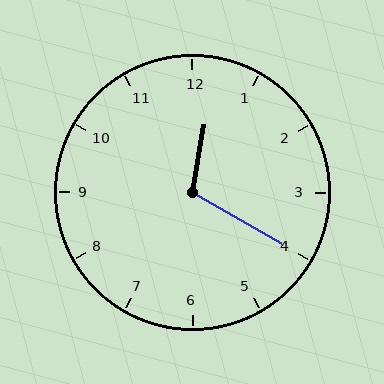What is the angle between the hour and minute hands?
Approximately 110 degrees.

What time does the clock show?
12:20.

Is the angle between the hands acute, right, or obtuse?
It is obtuse.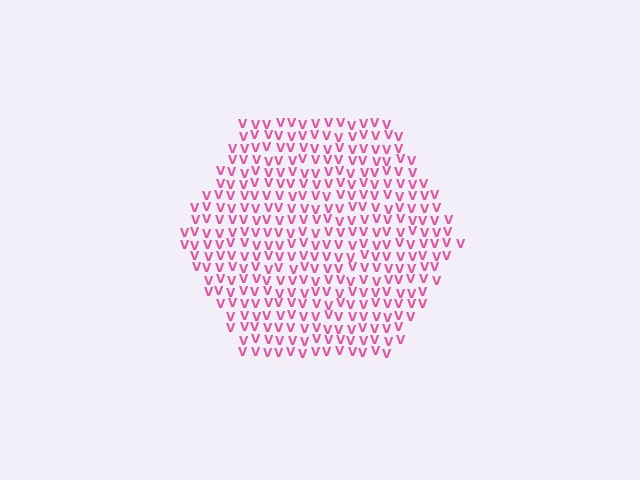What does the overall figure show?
The overall figure shows a hexagon.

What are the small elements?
The small elements are letter V's.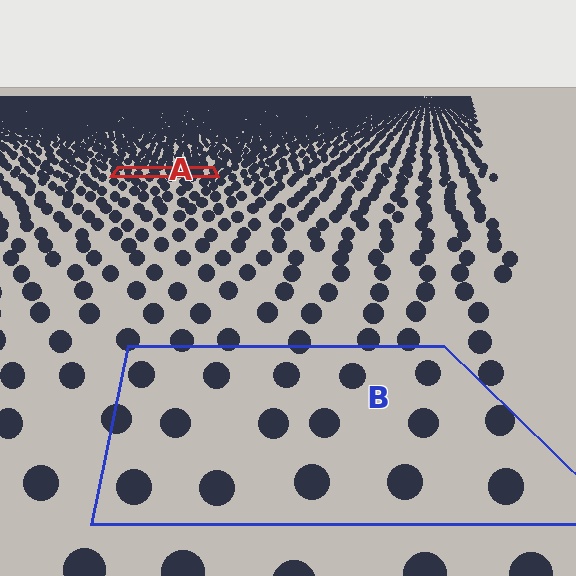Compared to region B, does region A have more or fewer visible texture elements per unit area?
Region A has more texture elements per unit area — they are packed more densely because it is farther away.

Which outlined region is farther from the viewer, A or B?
Region A is farther from the viewer — the texture elements inside it appear smaller and more densely packed.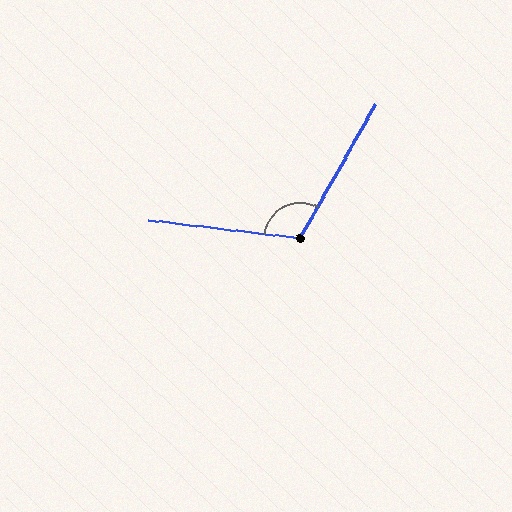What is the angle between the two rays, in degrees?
Approximately 113 degrees.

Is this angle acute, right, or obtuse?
It is obtuse.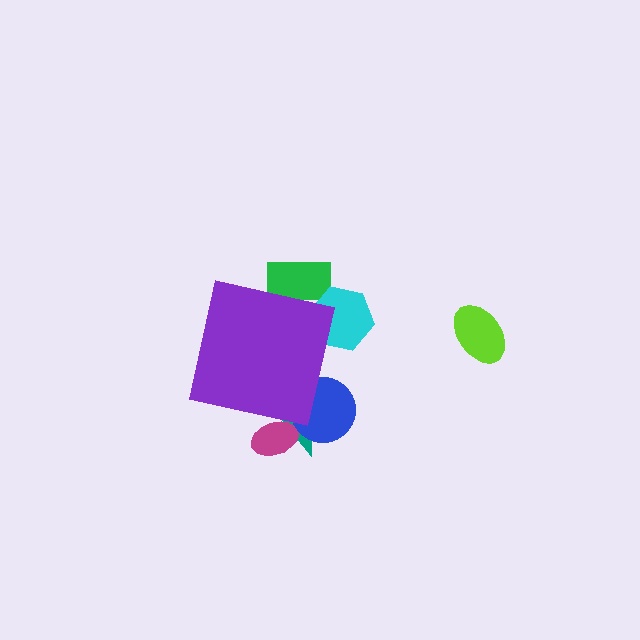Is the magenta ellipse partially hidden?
Yes, the magenta ellipse is partially hidden behind the purple square.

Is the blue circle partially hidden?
Yes, the blue circle is partially hidden behind the purple square.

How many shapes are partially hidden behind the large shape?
5 shapes are partially hidden.